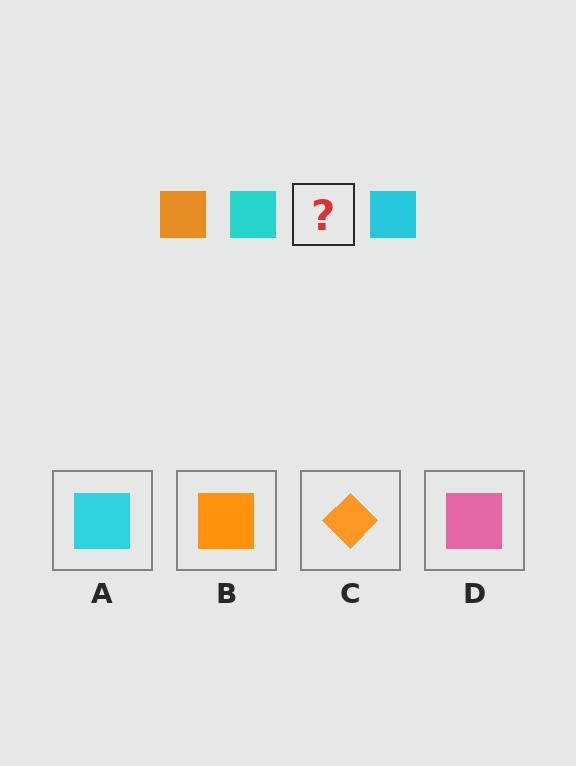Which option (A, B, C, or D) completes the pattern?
B.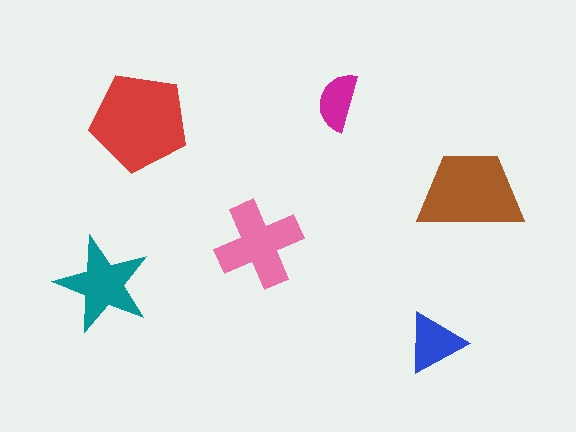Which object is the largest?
The red pentagon.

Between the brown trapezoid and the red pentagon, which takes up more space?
The red pentagon.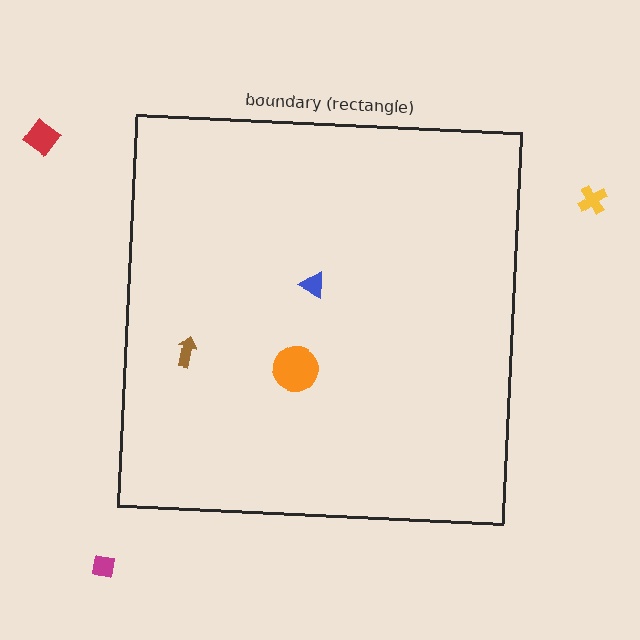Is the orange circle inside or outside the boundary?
Inside.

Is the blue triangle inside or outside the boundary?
Inside.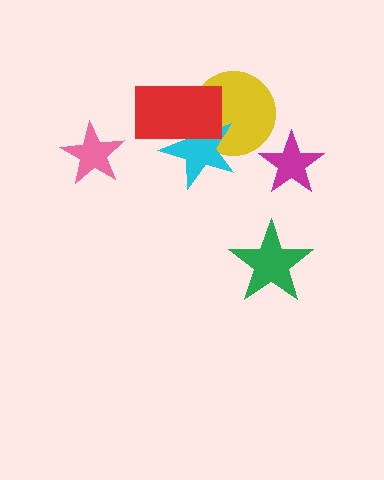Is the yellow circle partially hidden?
Yes, it is partially covered by another shape.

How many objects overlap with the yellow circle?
2 objects overlap with the yellow circle.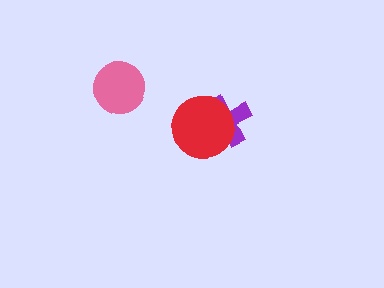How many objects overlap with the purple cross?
1 object overlaps with the purple cross.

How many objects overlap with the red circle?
1 object overlaps with the red circle.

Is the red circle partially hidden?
No, no other shape covers it.